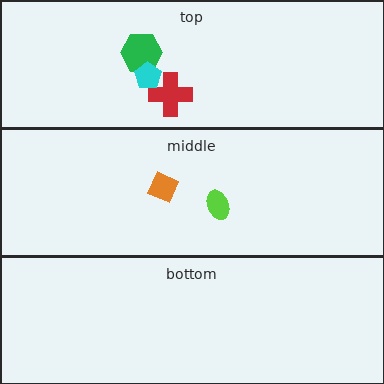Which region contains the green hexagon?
The top region.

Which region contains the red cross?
The top region.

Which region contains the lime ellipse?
The middle region.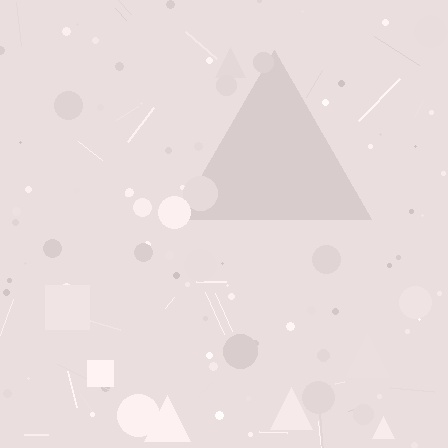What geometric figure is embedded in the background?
A triangle is embedded in the background.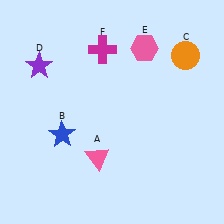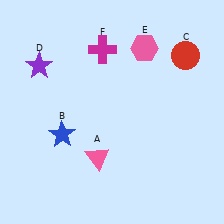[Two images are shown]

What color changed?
The circle (C) changed from orange in Image 1 to red in Image 2.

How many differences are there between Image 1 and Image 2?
There is 1 difference between the two images.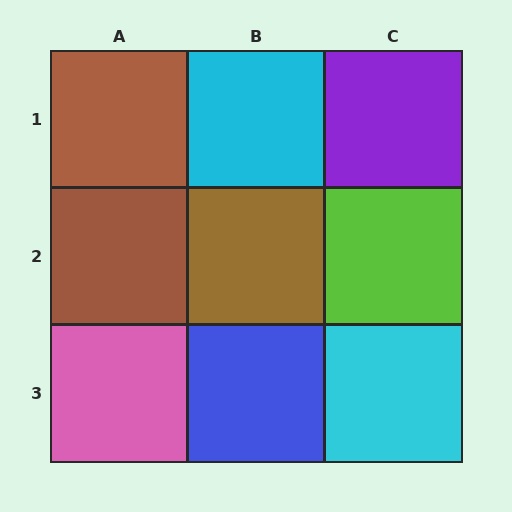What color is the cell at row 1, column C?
Purple.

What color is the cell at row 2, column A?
Brown.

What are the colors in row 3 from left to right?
Pink, blue, cyan.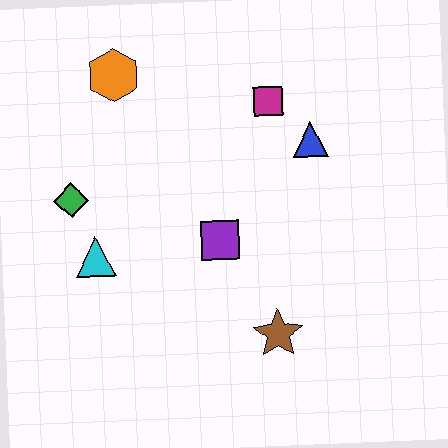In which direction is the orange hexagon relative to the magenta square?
The orange hexagon is to the left of the magenta square.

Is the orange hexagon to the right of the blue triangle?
No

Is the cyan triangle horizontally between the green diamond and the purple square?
Yes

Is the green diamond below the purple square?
No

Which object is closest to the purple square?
The brown star is closest to the purple square.